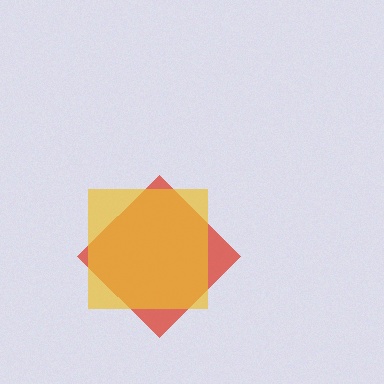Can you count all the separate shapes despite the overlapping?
Yes, there are 2 separate shapes.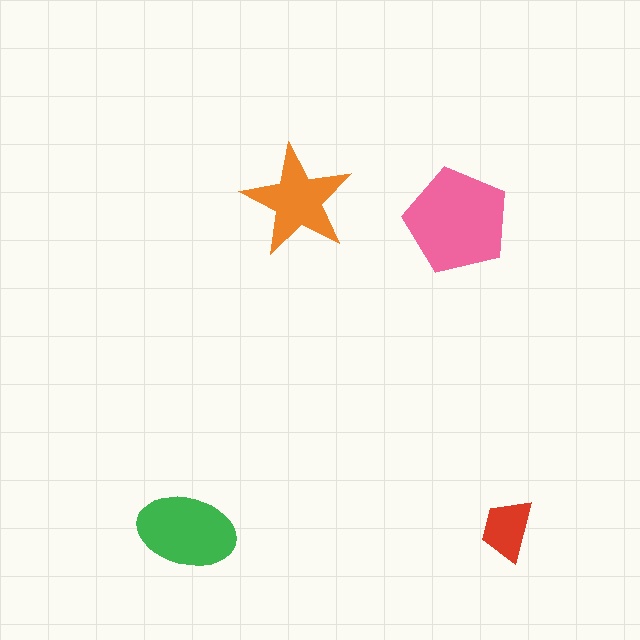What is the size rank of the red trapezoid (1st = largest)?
4th.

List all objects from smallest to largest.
The red trapezoid, the orange star, the green ellipse, the pink pentagon.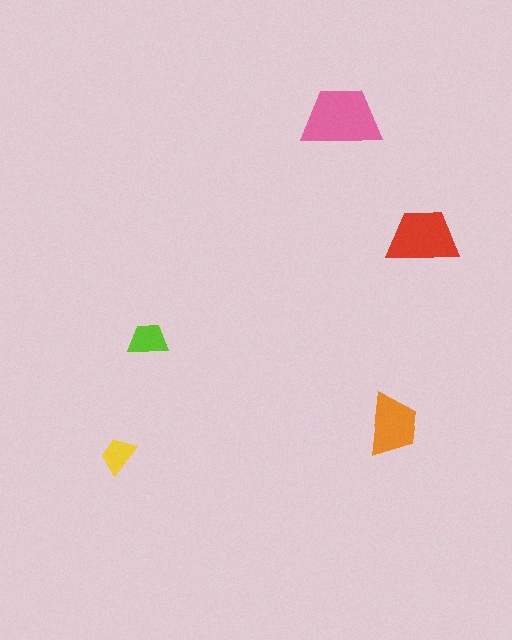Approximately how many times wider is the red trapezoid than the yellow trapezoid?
About 2 times wider.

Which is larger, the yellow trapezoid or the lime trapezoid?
The lime one.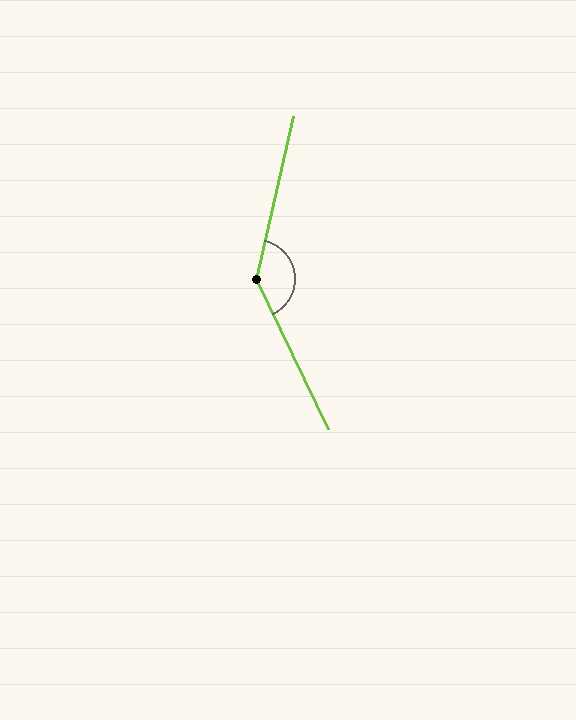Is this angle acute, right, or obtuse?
It is obtuse.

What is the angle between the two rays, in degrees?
Approximately 141 degrees.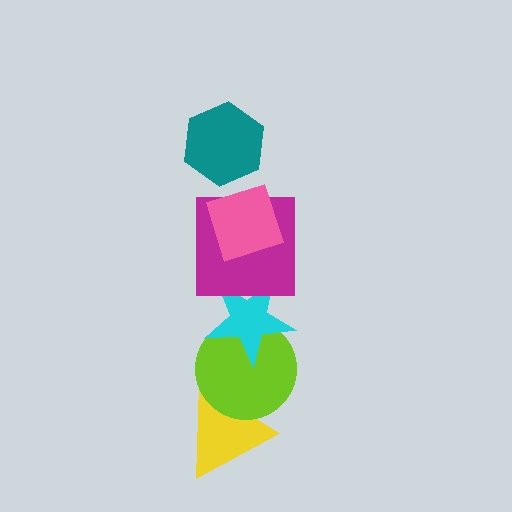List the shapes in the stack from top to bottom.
From top to bottom: the teal hexagon, the pink diamond, the magenta square, the cyan star, the lime circle, the yellow triangle.